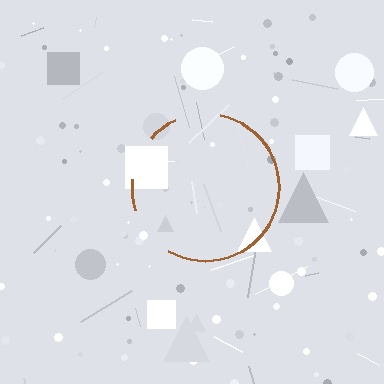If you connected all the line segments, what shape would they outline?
They would outline a circle.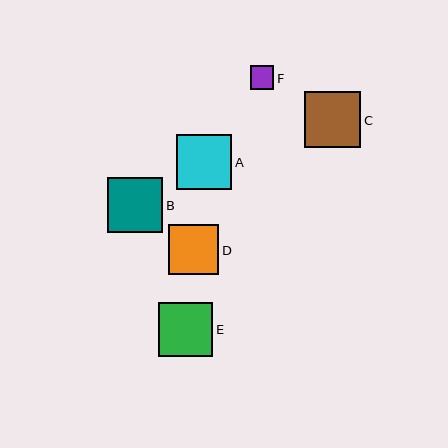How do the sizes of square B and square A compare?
Square B and square A are approximately the same size.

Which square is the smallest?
Square F is the smallest with a size of approximately 23 pixels.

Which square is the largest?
Square C is the largest with a size of approximately 57 pixels.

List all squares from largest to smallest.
From largest to smallest: C, B, A, E, D, F.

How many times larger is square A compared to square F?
Square A is approximately 2.4 times the size of square F.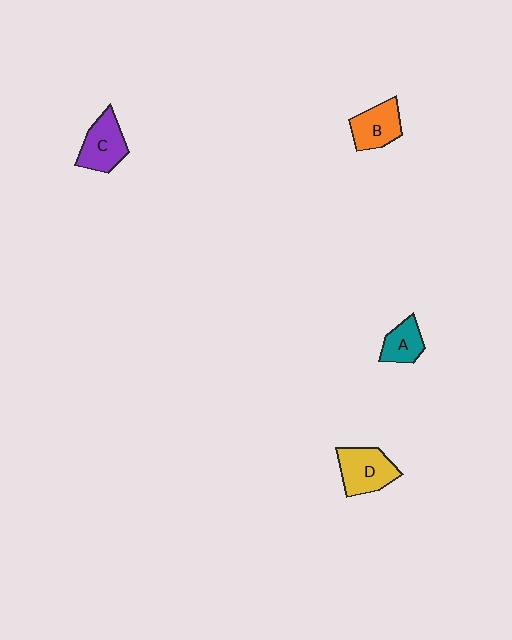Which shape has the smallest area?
Shape A (teal).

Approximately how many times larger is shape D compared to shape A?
Approximately 1.6 times.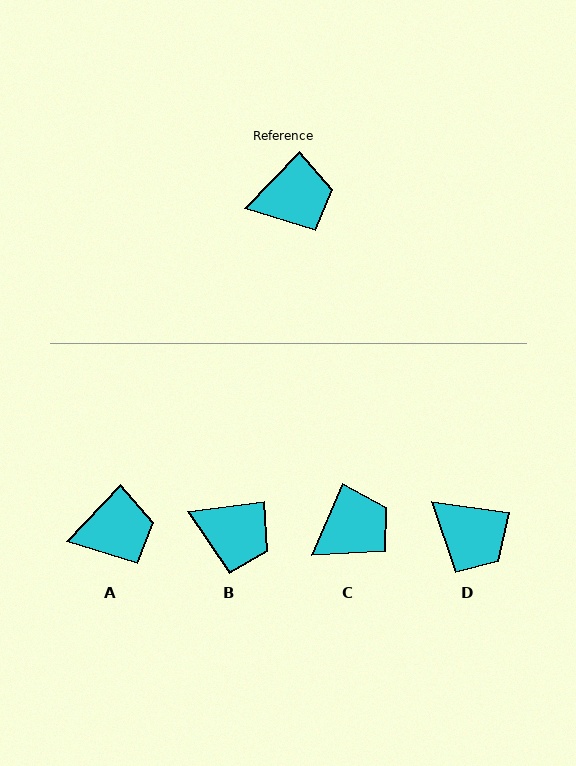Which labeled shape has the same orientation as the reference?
A.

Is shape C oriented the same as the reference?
No, it is off by about 21 degrees.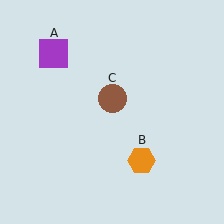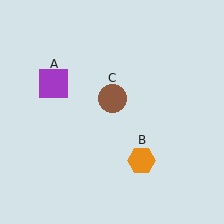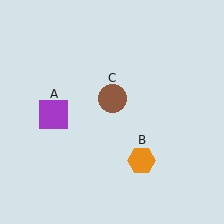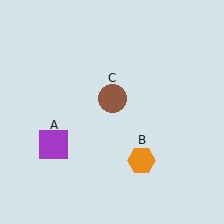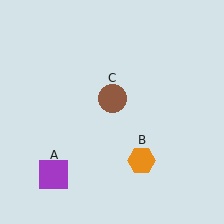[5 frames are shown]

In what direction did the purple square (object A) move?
The purple square (object A) moved down.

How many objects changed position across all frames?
1 object changed position: purple square (object A).